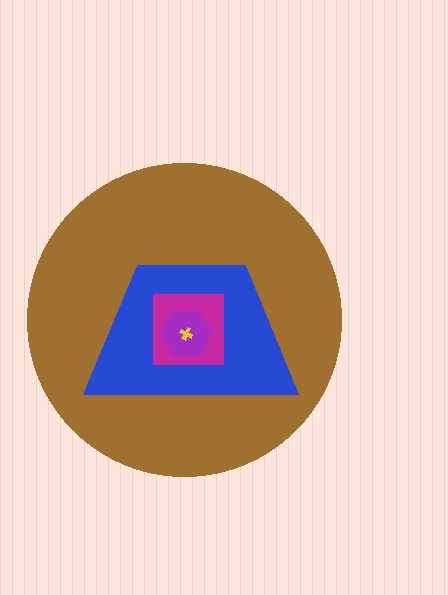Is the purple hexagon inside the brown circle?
Yes.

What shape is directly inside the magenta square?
The purple hexagon.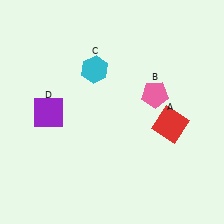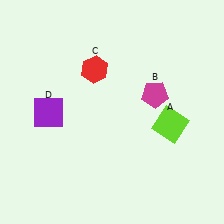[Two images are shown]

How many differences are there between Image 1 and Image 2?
There are 3 differences between the two images.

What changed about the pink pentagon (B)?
In Image 1, B is pink. In Image 2, it changed to magenta.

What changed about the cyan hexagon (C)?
In Image 1, C is cyan. In Image 2, it changed to red.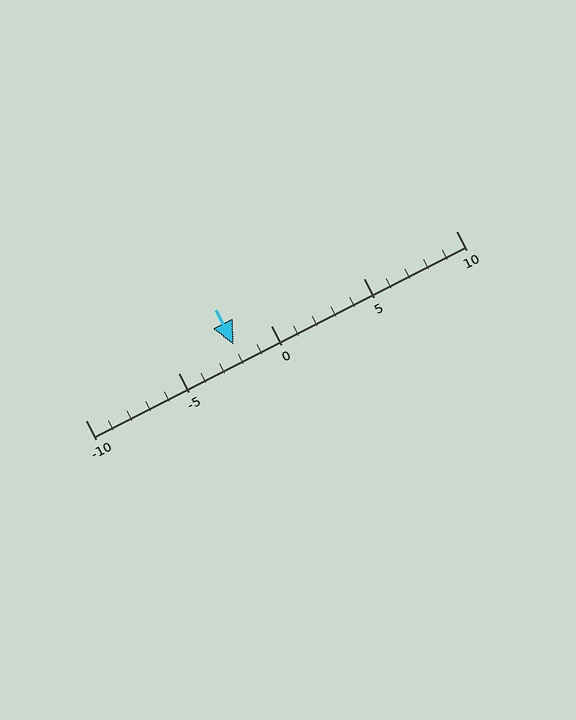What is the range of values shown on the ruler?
The ruler shows values from -10 to 10.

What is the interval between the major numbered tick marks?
The major tick marks are spaced 5 units apart.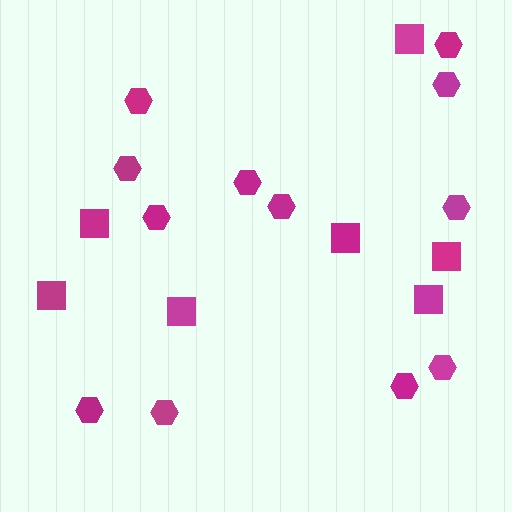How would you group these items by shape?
There are 2 groups: one group of hexagons (12) and one group of squares (7).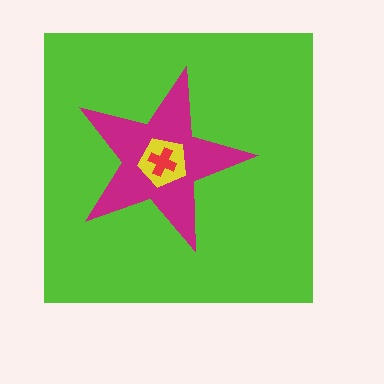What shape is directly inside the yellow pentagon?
The red cross.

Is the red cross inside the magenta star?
Yes.